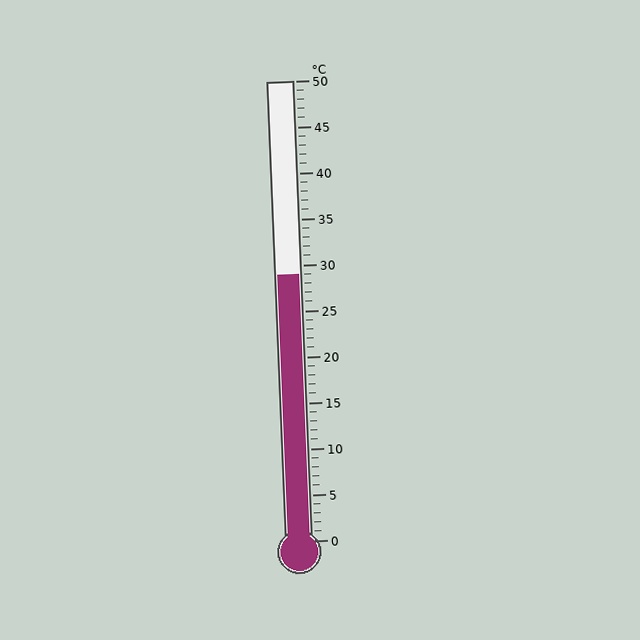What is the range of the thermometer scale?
The thermometer scale ranges from 0°C to 50°C.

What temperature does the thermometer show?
The thermometer shows approximately 29°C.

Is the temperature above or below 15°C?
The temperature is above 15°C.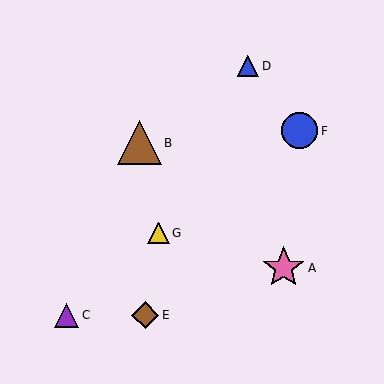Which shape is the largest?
The brown triangle (labeled B) is the largest.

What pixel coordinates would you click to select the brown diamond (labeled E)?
Click at (145, 315) to select the brown diamond E.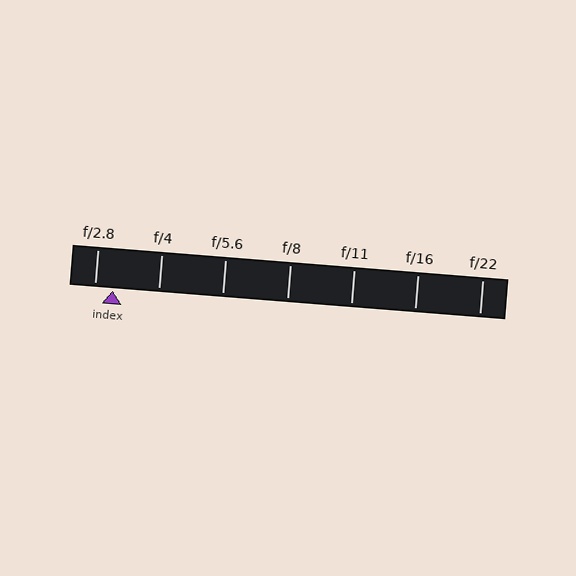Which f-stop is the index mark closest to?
The index mark is closest to f/2.8.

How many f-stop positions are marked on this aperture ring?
There are 7 f-stop positions marked.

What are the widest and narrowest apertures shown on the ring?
The widest aperture shown is f/2.8 and the narrowest is f/22.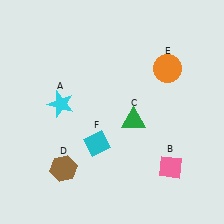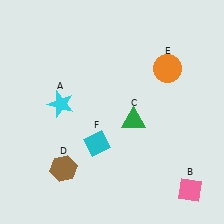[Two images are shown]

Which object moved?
The pink diamond (B) moved down.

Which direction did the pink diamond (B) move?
The pink diamond (B) moved down.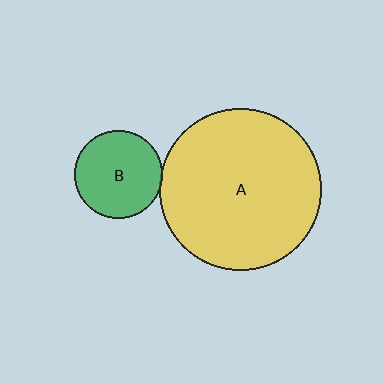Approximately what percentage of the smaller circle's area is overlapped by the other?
Approximately 5%.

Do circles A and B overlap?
Yes.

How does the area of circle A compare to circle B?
Approximately 3.4 times.